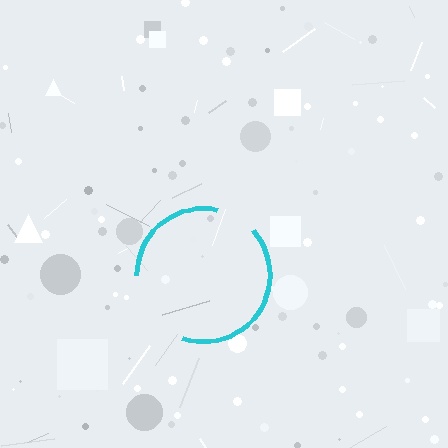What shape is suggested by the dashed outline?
The dashed outline suggests a circle.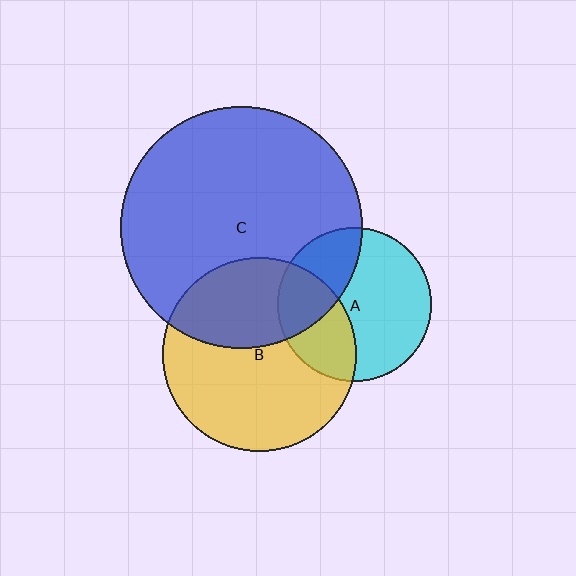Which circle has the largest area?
Circle C (blue).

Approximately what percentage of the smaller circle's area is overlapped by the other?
Approximately 35%.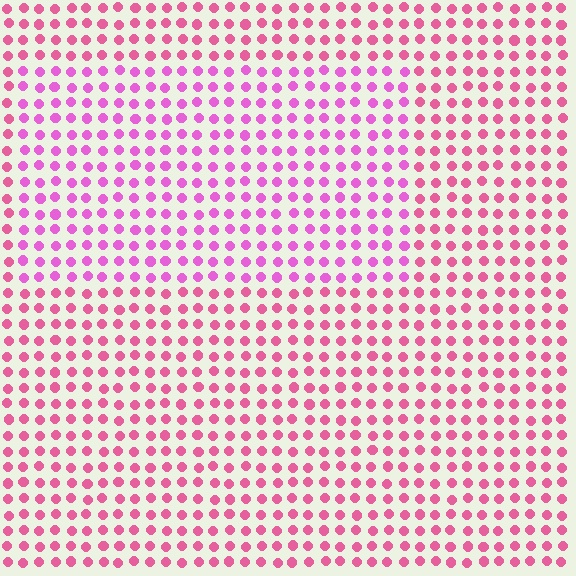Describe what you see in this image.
The image is filled with small pink elements in a uniform arrangement. A rectangle-shaped region is visible where the elements are tinted to a slightly different hue, forming a subtle color boundary.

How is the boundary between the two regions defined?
The boundary is defined purely by a slight shift in hue (about 26 degrees). Spacing, size, and orientation are identical on both sides.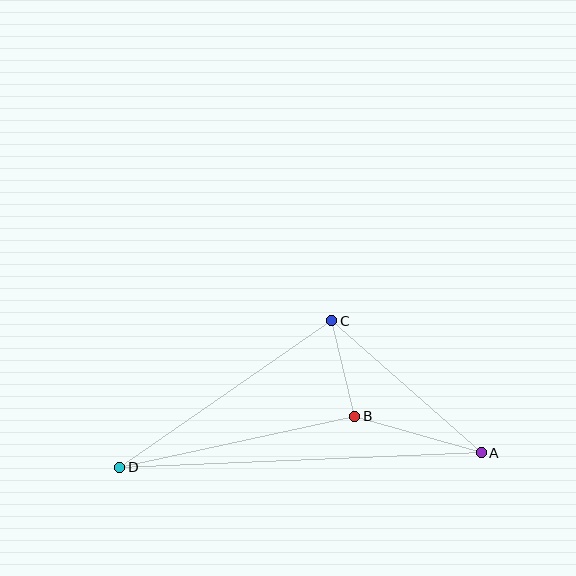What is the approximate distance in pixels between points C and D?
The distance between C and D is approximately 258 pixels.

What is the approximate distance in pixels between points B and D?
The distance between B and D is approximately 240 pixels.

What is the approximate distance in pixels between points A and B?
The distance between A and B is approximately 132 pixels.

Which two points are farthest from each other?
Points A and D are farthest from each other.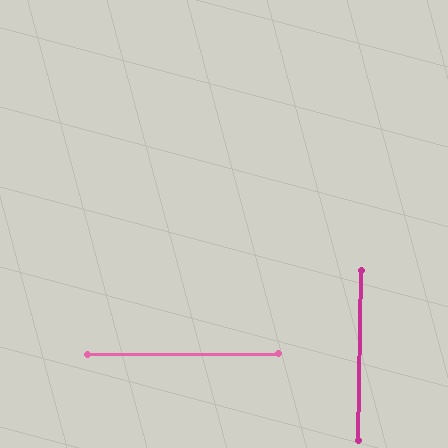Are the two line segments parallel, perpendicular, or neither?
Perpendicular — they meet at approximately 89°.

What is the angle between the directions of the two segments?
Approximately 89 degrees.